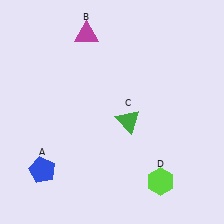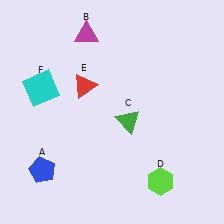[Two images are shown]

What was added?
A red triangle (E), a cyan square (F) were added in Image 2.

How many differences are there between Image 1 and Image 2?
There are 2 differences between the two images.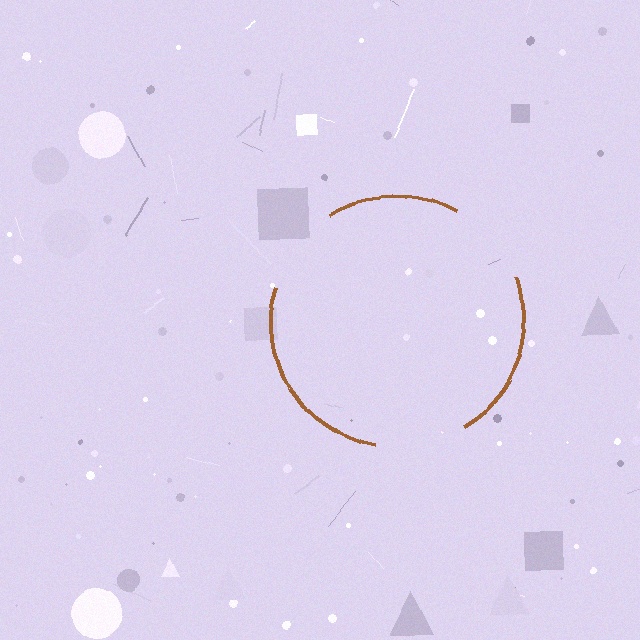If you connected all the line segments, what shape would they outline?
They would outline a circle.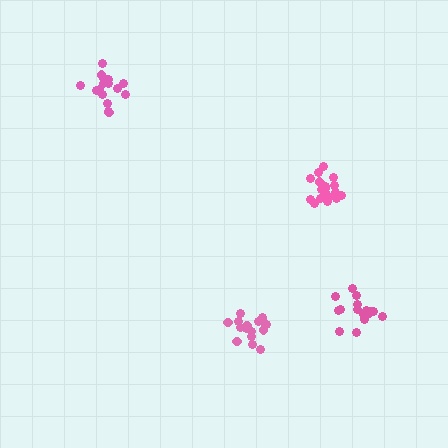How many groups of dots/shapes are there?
There are 4 groups.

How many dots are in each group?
Group 1: 17 dots, Group 2: 20 dots, Group 3: 19 dots, Group 4: 17 dots (73 total).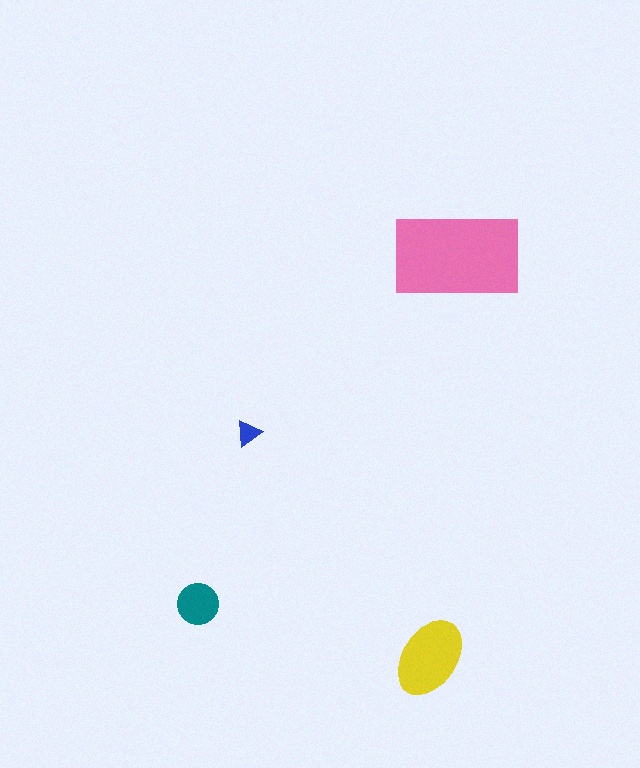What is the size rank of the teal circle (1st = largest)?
3rd.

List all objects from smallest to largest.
The blue triangle, the teal circle, the yellow ellipse, the pink rectangle.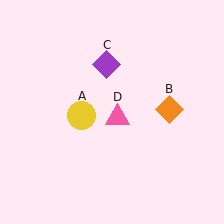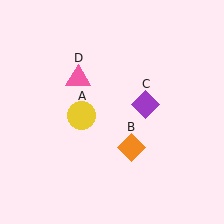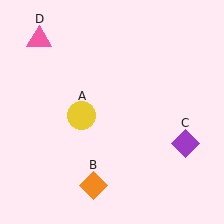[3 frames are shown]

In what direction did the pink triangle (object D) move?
The pink triangle (object D) moved up and to the left.